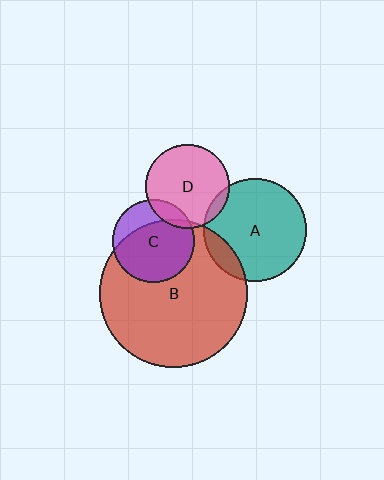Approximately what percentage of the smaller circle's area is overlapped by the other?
Approximately 15%.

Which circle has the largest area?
Circle B (red).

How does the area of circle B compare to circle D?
Approximately 3.1 times.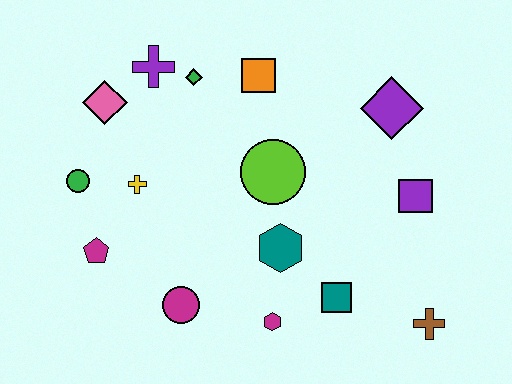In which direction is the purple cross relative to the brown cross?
The purple cross is to the left of the brown cross.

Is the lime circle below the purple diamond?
Yes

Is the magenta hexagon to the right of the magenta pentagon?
Yes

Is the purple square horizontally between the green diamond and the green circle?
No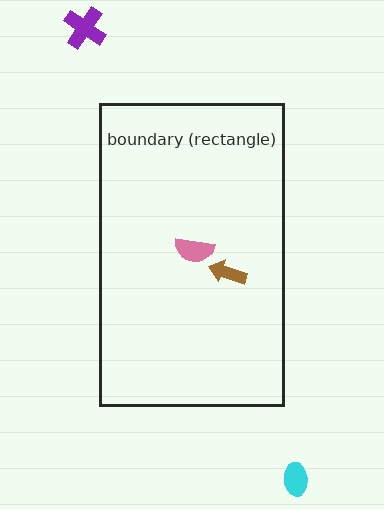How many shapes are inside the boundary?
2 inside, 2 outside.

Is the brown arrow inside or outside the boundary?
Inside.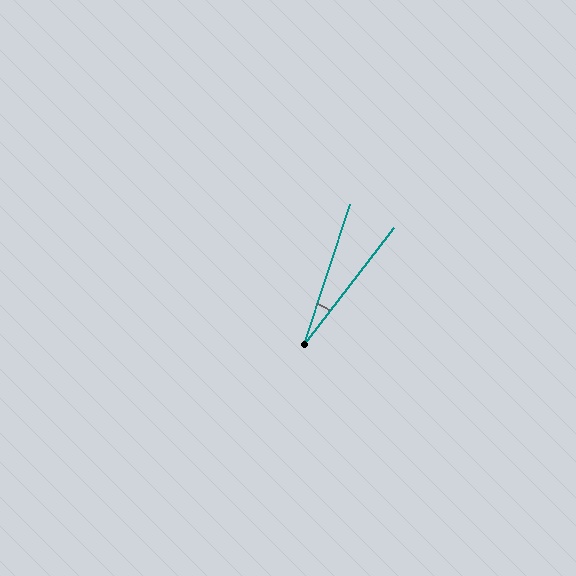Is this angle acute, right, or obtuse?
It is acute.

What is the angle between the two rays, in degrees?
Approximately 19 degrees.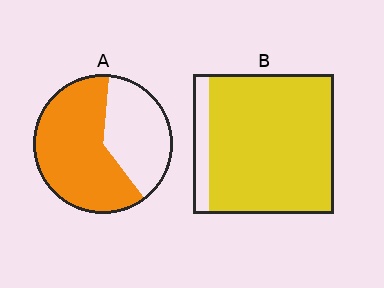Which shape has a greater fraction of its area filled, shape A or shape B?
Shape B.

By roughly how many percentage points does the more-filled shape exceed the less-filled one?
By roughly 25 percentage points (B over A).